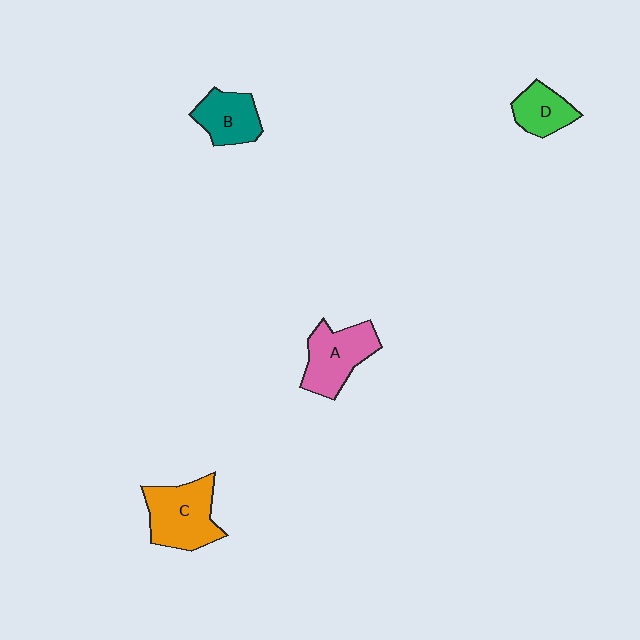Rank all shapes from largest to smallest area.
From largest to smallest: C (orange), A (pink), B (teal), D (green).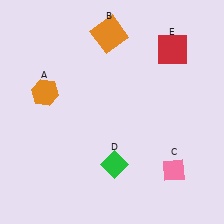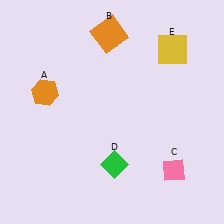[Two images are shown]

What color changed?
The square (E) changed from red in Image 1 to yellow in Image 2.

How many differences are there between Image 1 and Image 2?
There is 1 difference between the two images.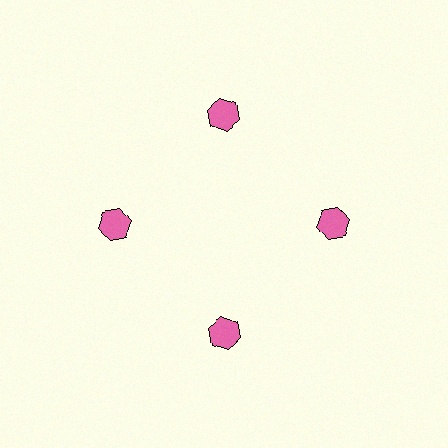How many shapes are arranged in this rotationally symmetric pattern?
There are 4 shapes, arranged in 4 groups of 1.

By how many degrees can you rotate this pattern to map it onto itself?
The pattern maps onto itself every 90 degrees of rotation.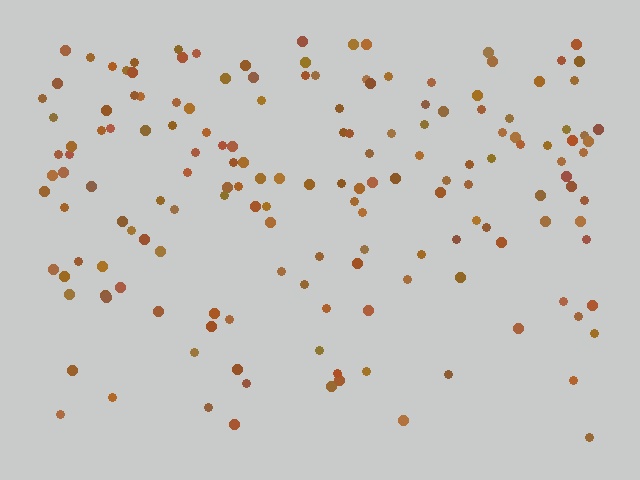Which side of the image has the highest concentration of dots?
The top.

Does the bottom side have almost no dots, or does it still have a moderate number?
Still a moderate number, just noticeably fewer than the top.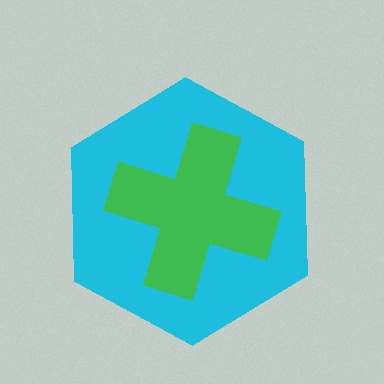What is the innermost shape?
The green cross.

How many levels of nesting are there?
2.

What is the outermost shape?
The cyan hexagon.